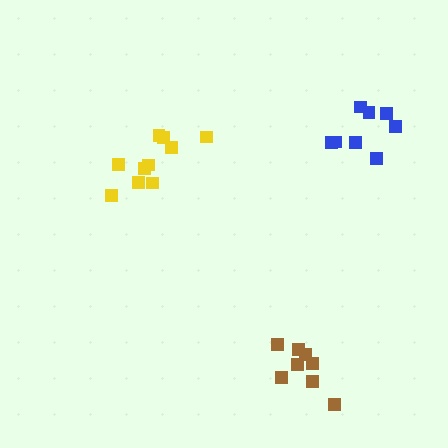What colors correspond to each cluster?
The clusters are colored: yellow, brown, blue.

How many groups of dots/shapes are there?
There are 3 groups.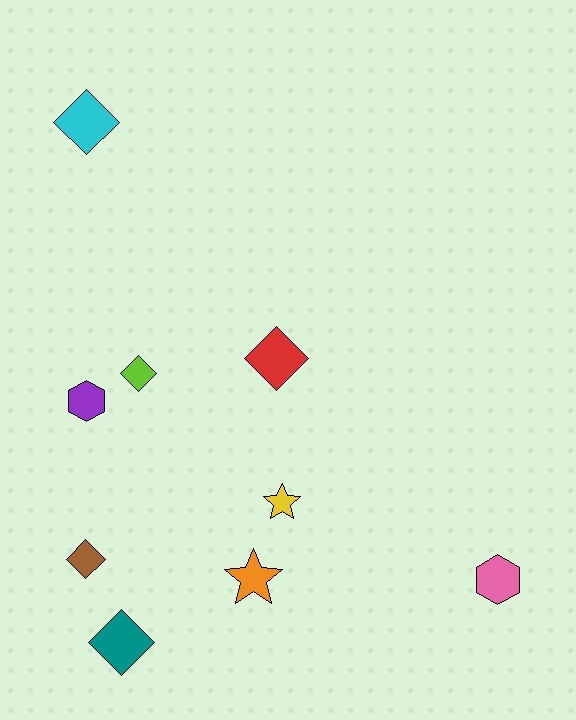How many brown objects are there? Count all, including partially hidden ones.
There is 1 brown object.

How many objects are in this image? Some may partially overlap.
There are 9 objects.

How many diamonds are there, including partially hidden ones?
There are 5 diamonds.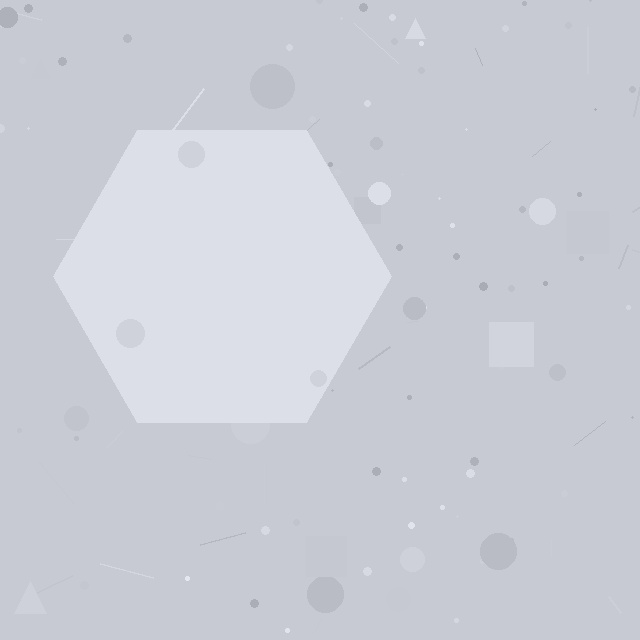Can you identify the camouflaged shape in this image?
The camouflaged shape is a hexagon.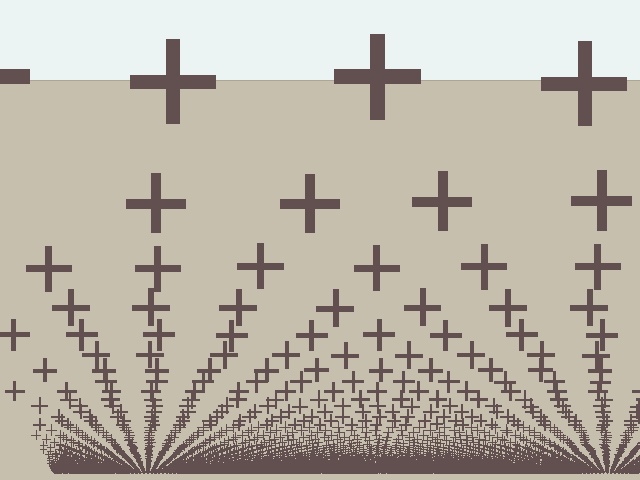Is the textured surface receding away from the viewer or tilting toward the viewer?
The surface appears to tilt toward the viewer. Texture elements get larger and sparser toward the top.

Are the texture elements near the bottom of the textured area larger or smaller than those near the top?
Smaller. The gradient is inverted — elements near the bottom are smaller and denser.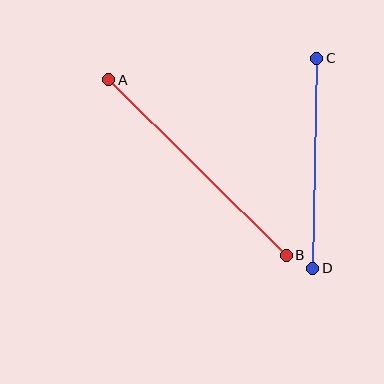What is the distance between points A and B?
The distance is approximately 250 pixels.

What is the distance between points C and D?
The distance is approximately 210 pixels.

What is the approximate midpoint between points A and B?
The midpoint is at approximately (197, 168) pixels.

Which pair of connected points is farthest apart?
Points A and B are farthest apart.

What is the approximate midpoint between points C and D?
The midpoint is at approximately (315, 163) pixels.